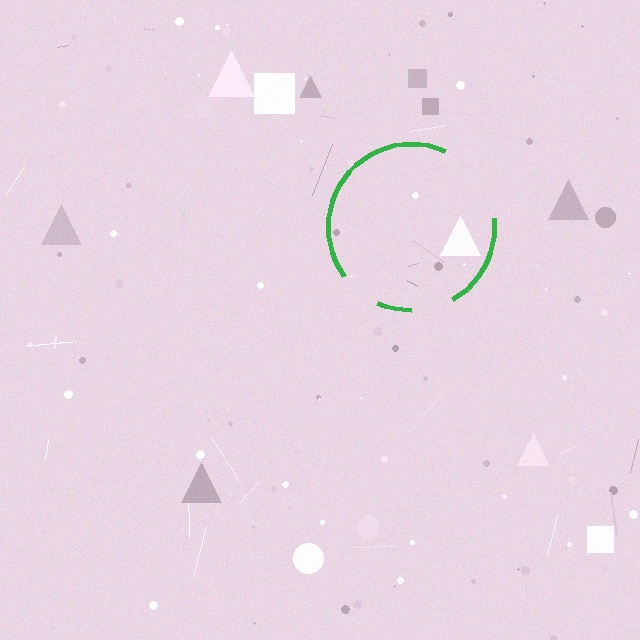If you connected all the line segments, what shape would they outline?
They would outline a circle.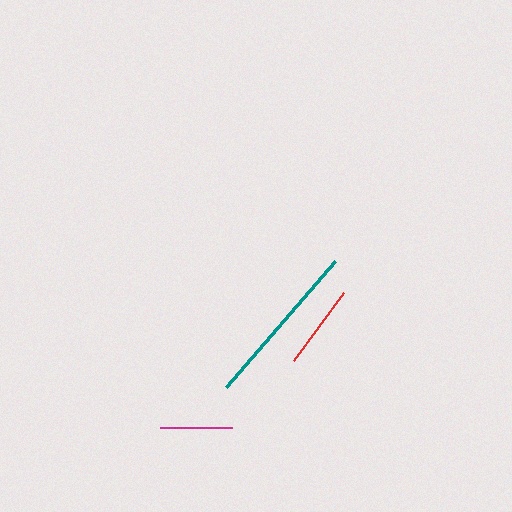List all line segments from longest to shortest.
From longest to shortest: teal, red, magenta.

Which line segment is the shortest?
The magenta line is the shortest at approximately 72 pixels.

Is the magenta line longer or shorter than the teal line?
The teal line is longer than the magenta line.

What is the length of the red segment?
The red segment is approximately 84 pixels long.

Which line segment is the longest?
The teal line is the longest at approximately 166 pixels.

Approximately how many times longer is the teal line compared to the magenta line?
The teal line is approximately 2.3 times the length of the magenta line.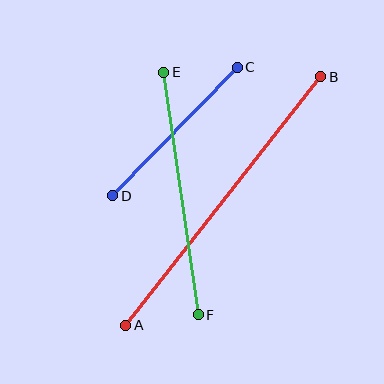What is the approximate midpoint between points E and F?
The midpoint is at approximately (181, 194) pixels.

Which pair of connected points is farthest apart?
Points A and B are farthest apart.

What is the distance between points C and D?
The distance is approximately 179 pixels.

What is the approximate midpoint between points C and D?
The midpoint is at approximately (175, 132) pixels.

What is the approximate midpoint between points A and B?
The midpoint is at approximately (223, 201) pixels.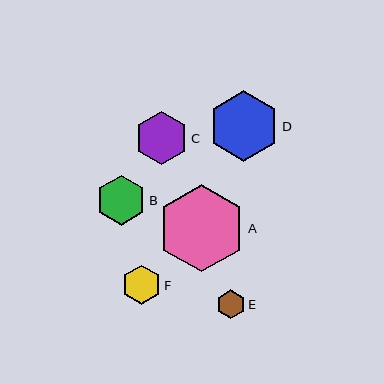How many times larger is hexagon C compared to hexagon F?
Hexagon C is approximately 1.3 times the size of hexagon F.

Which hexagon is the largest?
Hexagon A is the largest with a size of approximately 87 pixels.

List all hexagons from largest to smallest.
From largest to smallest: A, D, C, B, F, E.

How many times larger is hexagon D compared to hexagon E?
Hexagon D is approximately 2.4 times the size of hexagon E.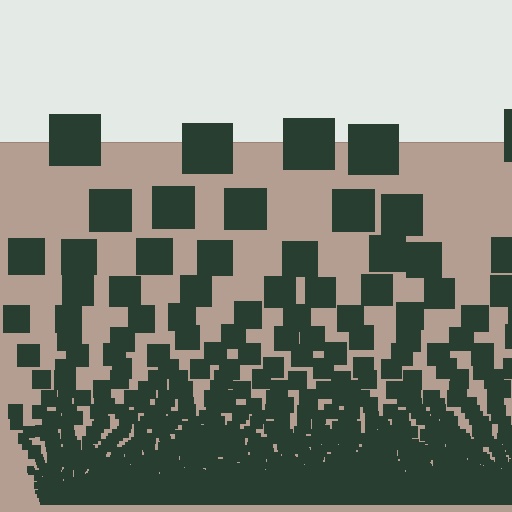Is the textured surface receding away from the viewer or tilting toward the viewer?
The surface appears to tilt toward the viewer. Texture elements get larger and sparser toward the top.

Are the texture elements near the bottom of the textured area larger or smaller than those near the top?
Smaller. The gradient is inverted — elements near the bottom are smaller and denser.